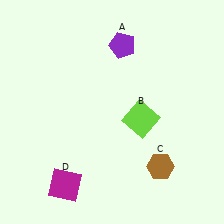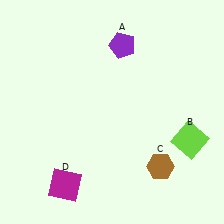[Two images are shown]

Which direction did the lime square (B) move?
The lime square (B) moved right.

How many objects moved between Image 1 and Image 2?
1 object moved between the two images.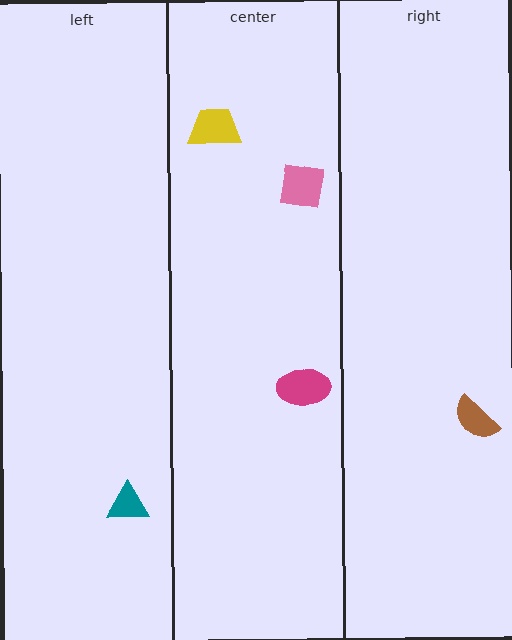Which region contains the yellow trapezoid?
The center region.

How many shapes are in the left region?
1.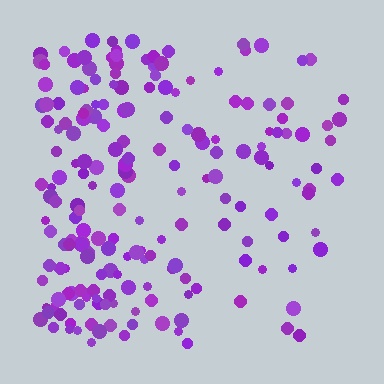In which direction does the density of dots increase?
From right to left, with the left side densest.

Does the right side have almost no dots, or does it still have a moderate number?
Still a moderate number, just noticeably fewer than the left.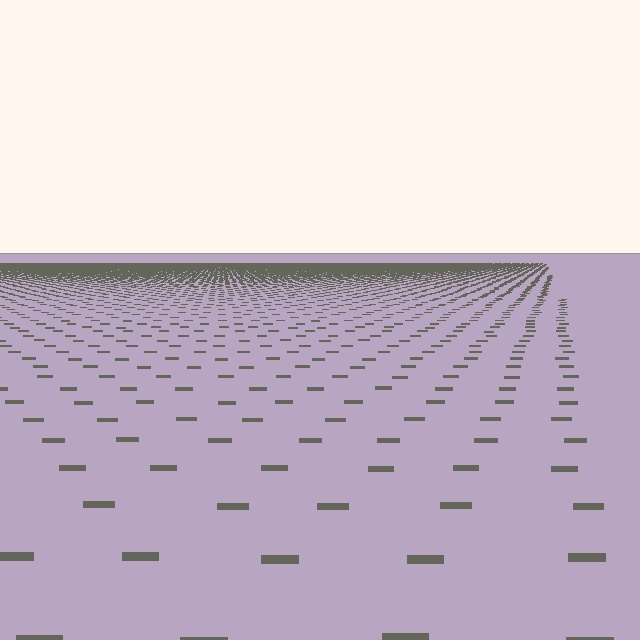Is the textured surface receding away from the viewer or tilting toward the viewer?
The surface is receding away from the viewer. Texture elements get smaller and denser toward the top.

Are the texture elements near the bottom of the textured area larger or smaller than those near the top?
Larger. Near the bottom, elements are closer to the viewer and appear at a bigger on-screen size.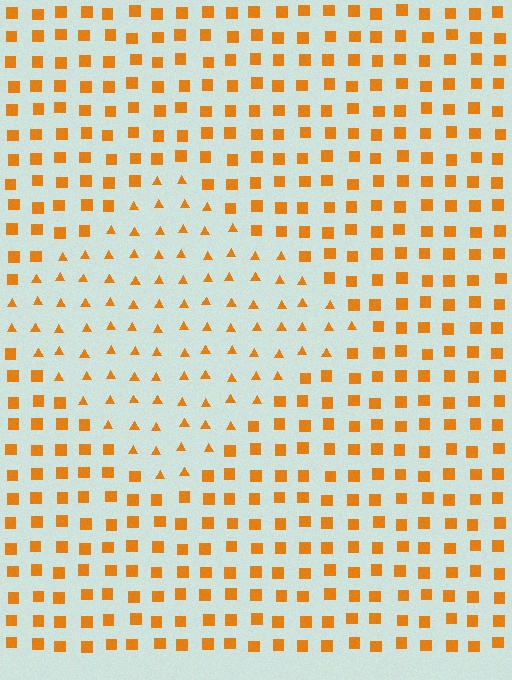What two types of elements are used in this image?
The image uses triangles inside the diamond region and squares outside it.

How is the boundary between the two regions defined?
The boundary is defined by a change in element shape: triangles inside vs. squares outside. All elements share the same color and spacing.